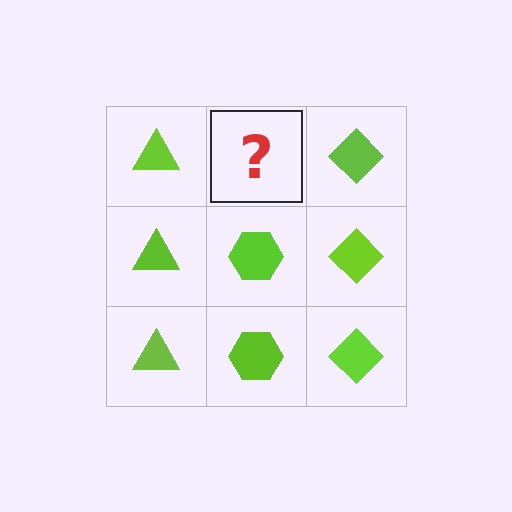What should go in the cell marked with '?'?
The missing cell should contain a lime hexagon.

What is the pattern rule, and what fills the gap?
The rule is that each column has a consistent shape. The gap should be filled with a lime hexagon.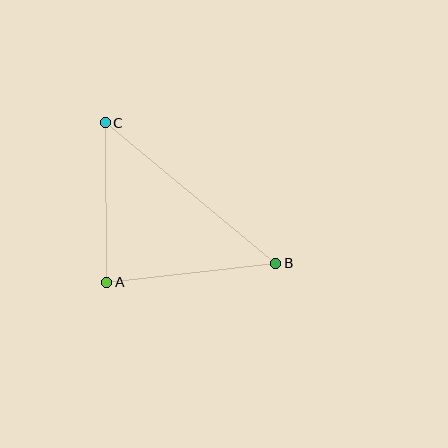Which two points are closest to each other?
Points A and C are closest to each other.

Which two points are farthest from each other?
Points B and C are farthest from each other.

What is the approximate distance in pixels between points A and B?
The distance between A and B is approximately 170 pixels.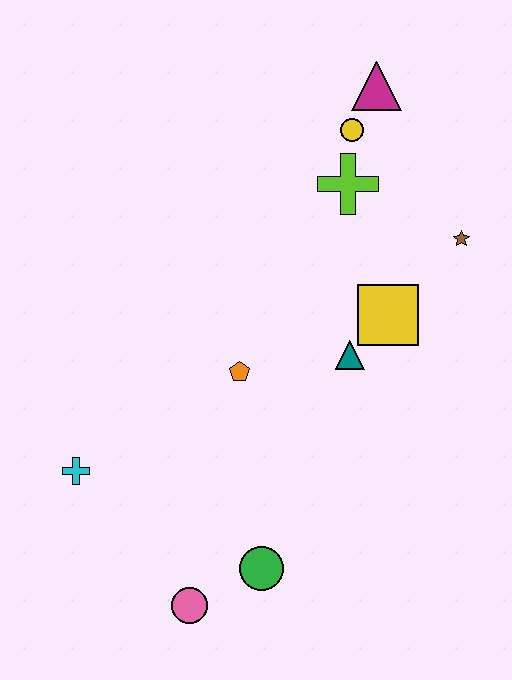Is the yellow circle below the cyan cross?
No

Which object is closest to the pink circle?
The green circle is closest to the pink circle.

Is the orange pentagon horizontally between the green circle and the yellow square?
No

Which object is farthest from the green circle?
The magenta triangle is farthest from the green circle.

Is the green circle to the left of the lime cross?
Yes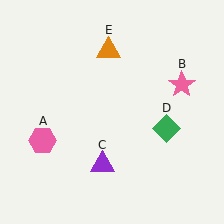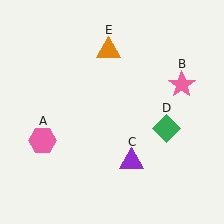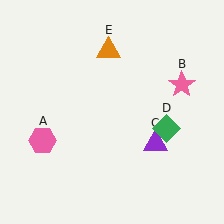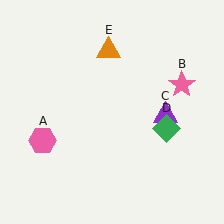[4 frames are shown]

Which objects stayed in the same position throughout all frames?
Pink hexagon (object A) and pink star (object B) and green diamond (object D) and orange triangle (object E) remained stationary.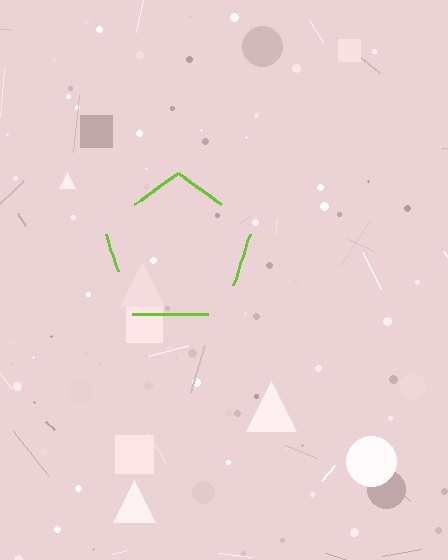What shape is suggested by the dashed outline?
The dashed outline suggests a pentagon.